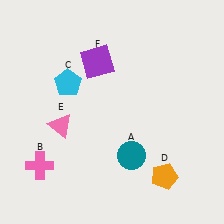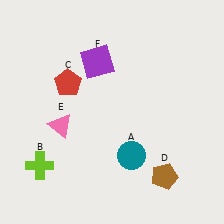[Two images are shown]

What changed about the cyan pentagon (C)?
In Image 1, C is cyan. In Image 2, it changed to red.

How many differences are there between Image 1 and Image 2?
There are 3 differences between the two images.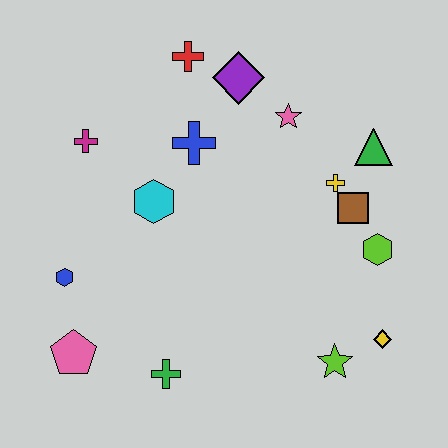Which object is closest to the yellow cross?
The brown square is closest to the yellow cross.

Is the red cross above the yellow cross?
Yes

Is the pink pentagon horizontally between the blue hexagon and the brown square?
Yes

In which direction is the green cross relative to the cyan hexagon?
The green cross is below the cyan hexagon.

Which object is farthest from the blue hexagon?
The green triangle is farthest from the blue hexagon.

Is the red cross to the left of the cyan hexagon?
No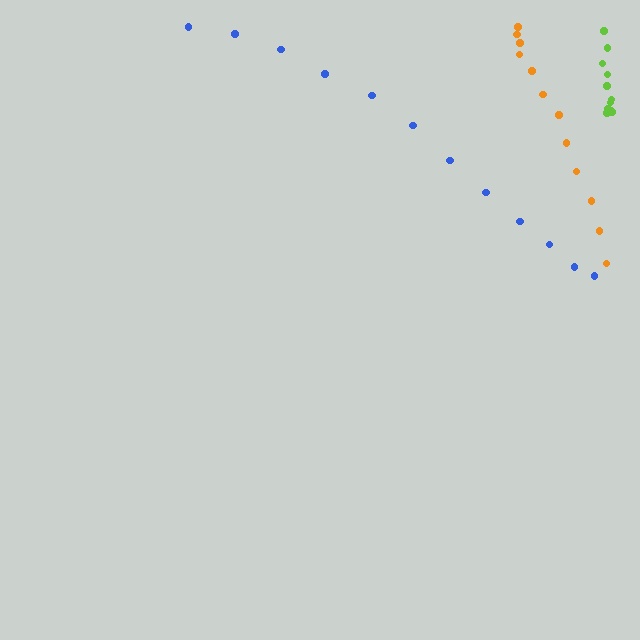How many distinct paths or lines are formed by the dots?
There are 3 distinct paths.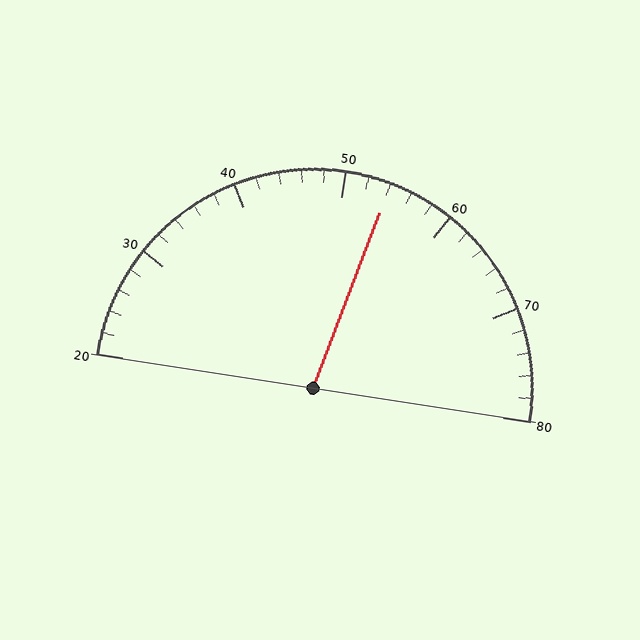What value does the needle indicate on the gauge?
The needle indicates approximately 54.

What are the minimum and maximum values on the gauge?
The gauge ranges from 20 to 80.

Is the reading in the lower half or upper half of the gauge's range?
The reading is in the upper half of the range (20 to 80).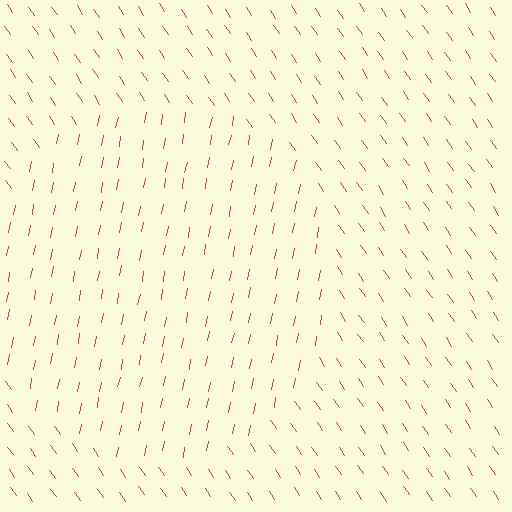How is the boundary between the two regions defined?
The boundary is defined purely by a change in line orientation (approximately 45 degrees difference). All lines are the same color and thickness.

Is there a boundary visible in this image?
Yes, there is a texture boundary formed by a change in line orientation.